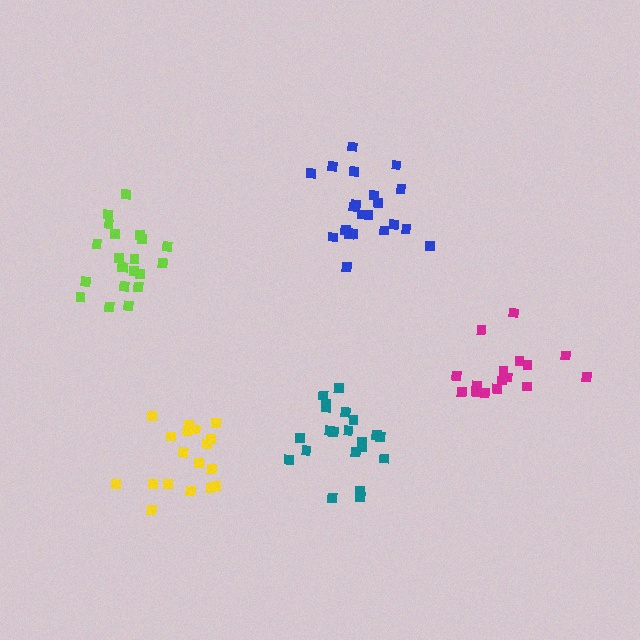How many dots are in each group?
Group 1: 21 dots, Group 2: 21 dots, Group 3: 18 dots, Group 4: 21 dots, Group 5: 16 dots (97 total).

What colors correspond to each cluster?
The clusters are colored: blue, lime, yellow, teal, magenta.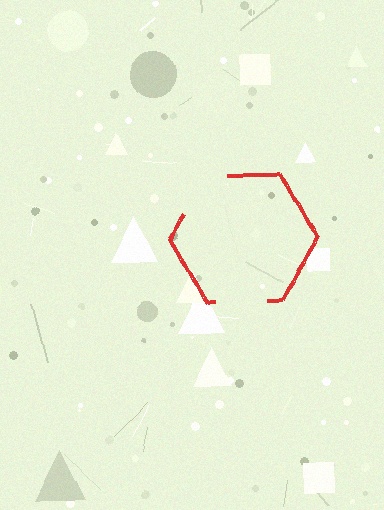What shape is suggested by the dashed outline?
The dashed outline suggests a hexagon.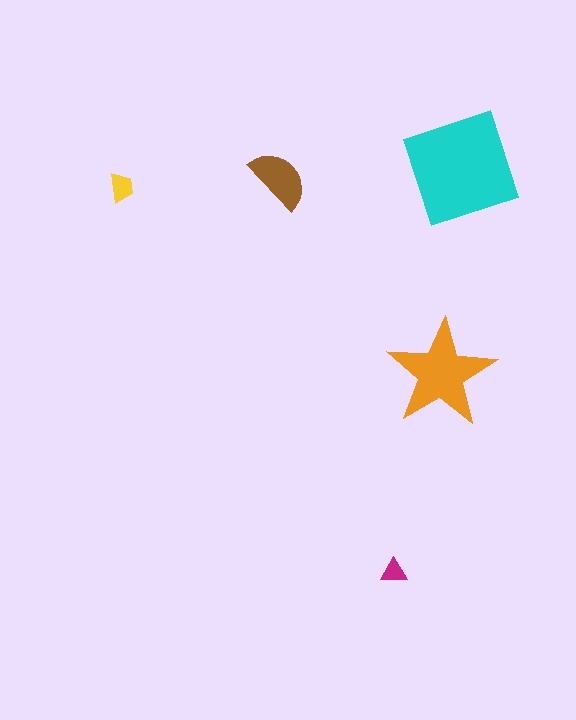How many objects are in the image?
There are 5 objects in the image.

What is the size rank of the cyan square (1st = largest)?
1st.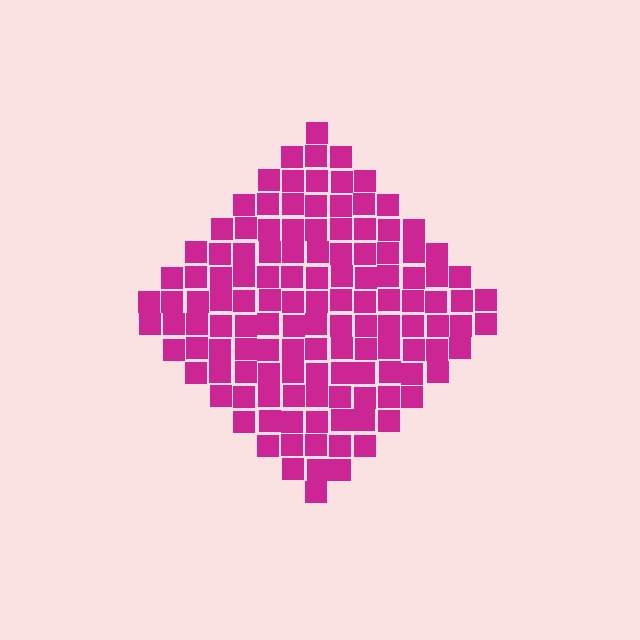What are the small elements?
The small elements are squares.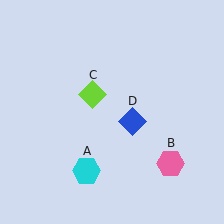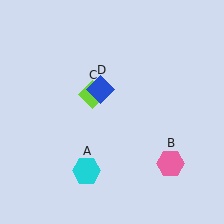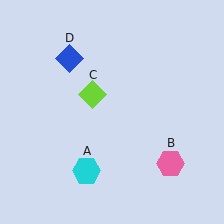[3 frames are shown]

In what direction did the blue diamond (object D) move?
The blue diamond (object D) moved up and to the left.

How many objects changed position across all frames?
1 object changed position: blue diamond (object D).